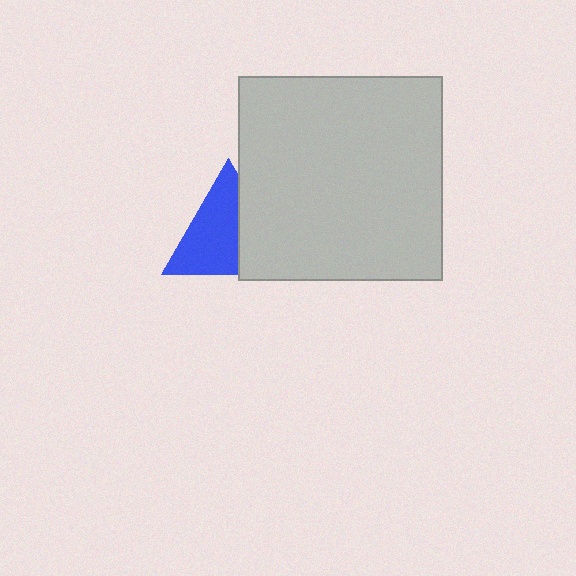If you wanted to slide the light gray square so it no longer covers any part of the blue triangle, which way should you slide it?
Slide it right — that is the most direct way to separate the two shapes.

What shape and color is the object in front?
The object in front is a light gray square.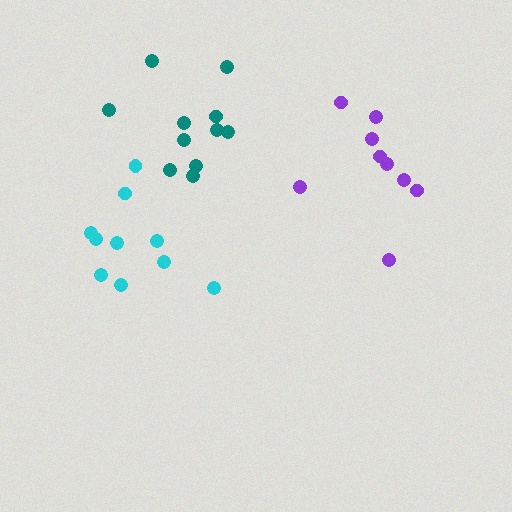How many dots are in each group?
Group 1: 11 dots, Group 2: 9 dots, Group 3: 10 dots (30 total).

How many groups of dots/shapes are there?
There are 3 groups.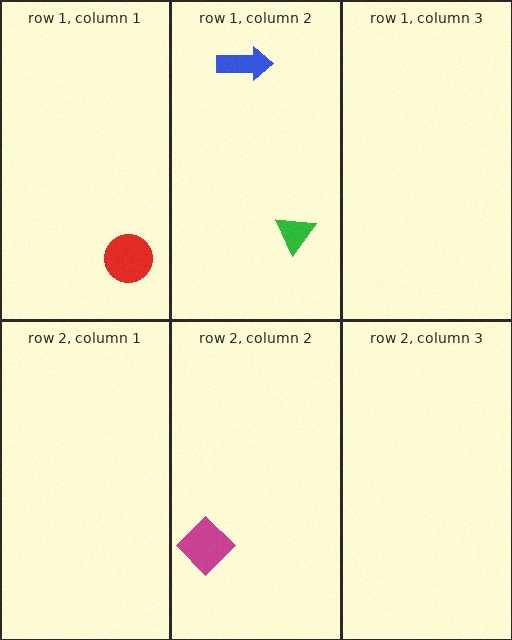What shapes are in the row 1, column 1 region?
The red circle.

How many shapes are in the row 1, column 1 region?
1.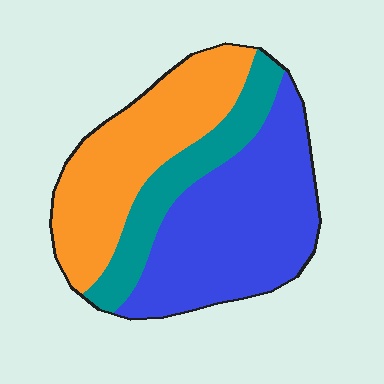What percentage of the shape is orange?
Orange covers around 35% of the shape.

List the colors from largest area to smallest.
From largest to smallest: blue, orange, teal.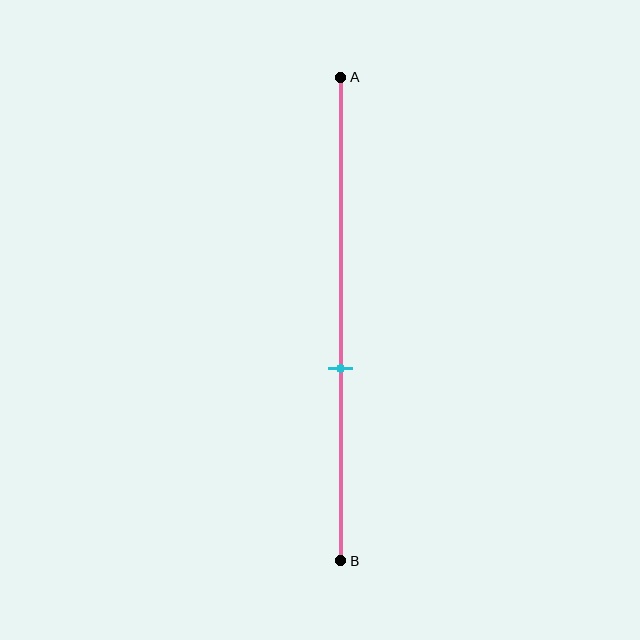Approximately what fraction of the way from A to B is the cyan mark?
The cyan mark is approximately 60% of the way from A to B.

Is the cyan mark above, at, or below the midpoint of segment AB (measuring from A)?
The cyan mark is below the midpoint of segment AB.